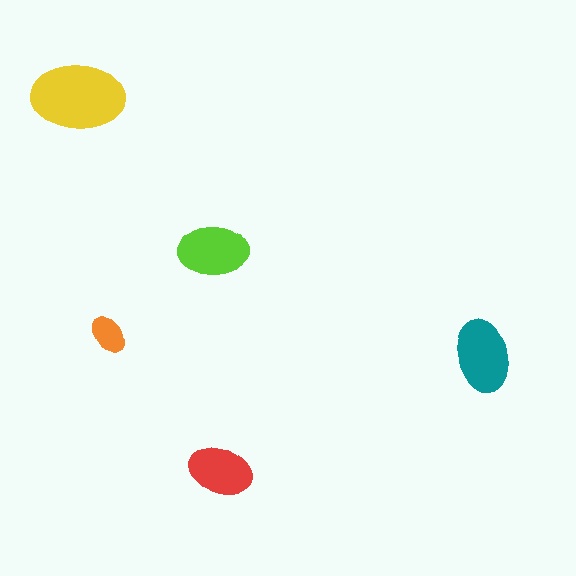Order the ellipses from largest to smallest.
the yellow one, the teal one, the lime one, the red one, the orange one.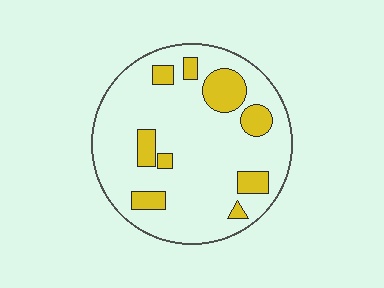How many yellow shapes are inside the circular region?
9.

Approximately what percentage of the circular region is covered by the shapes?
Approximately 20%.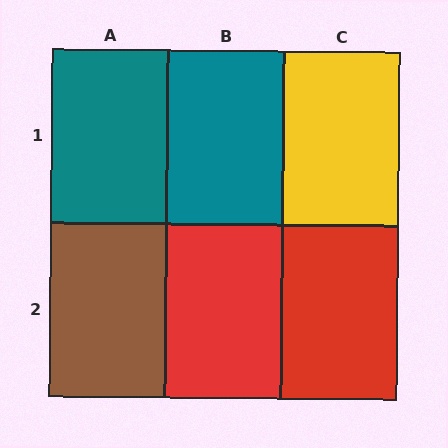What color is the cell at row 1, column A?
Teal.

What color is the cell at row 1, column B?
Teal.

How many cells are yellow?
1 cell is yellow.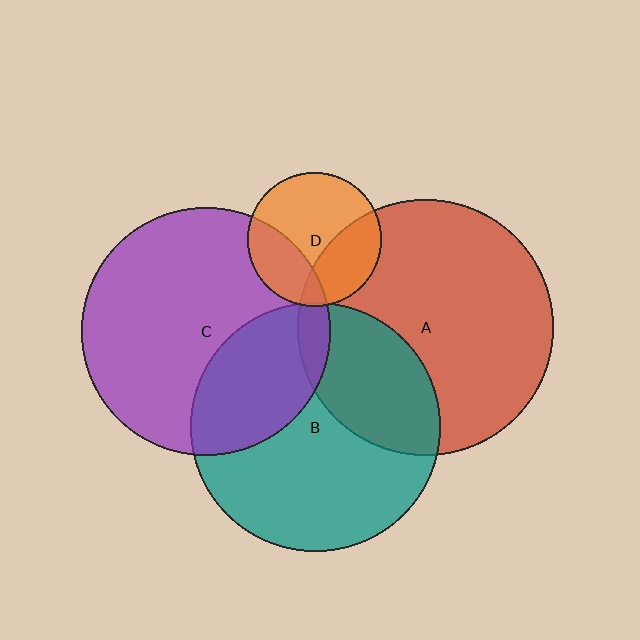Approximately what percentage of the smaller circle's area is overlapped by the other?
Approximately 35%.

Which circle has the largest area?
Circle A (red).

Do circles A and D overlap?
Yes.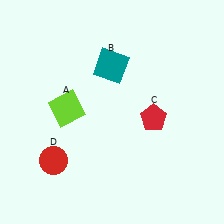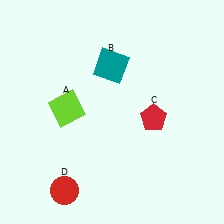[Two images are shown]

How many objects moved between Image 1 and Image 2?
1 object moved between the two images.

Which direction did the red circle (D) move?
The red circle (D) moved down.